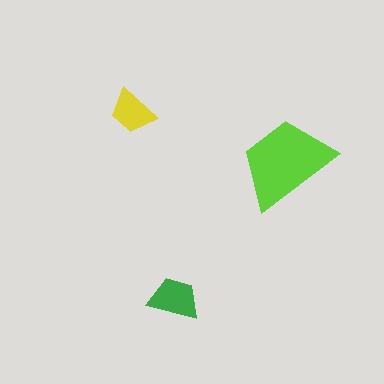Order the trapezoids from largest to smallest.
the lime one, the green one, the yellow one.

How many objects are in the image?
There are 3 objects in the image.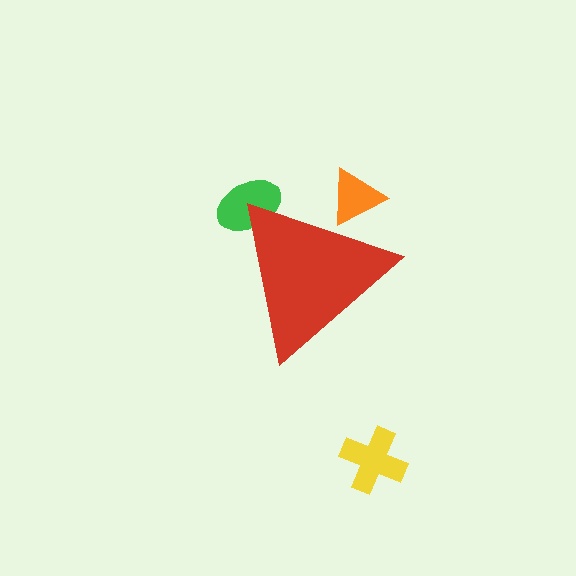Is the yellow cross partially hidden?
No, the yellow cross is fully visible.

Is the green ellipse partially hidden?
Yes, the green ellipse is partially hidden behind the red triangle.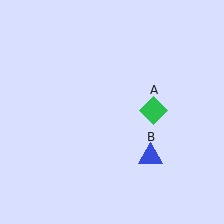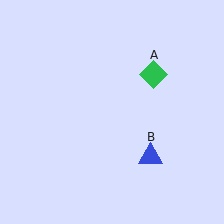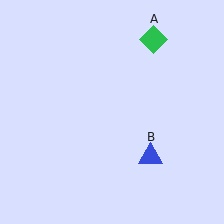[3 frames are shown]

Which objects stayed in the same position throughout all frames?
Blue triangle (object B) remained stationary.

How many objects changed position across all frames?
1 object changed position: green diamond (object A).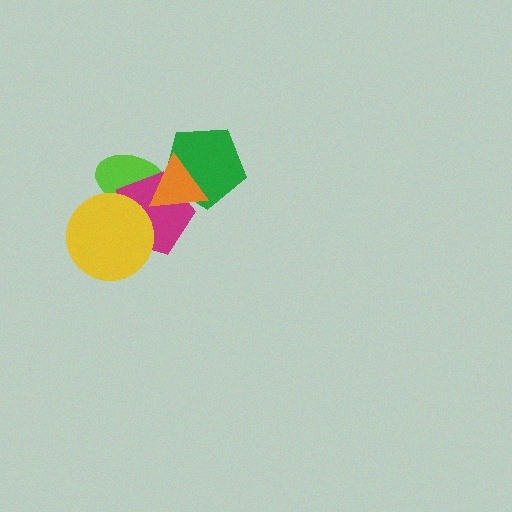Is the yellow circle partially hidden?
No, no other shape covers it.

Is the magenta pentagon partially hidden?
Yes, it is partially covered by another shape.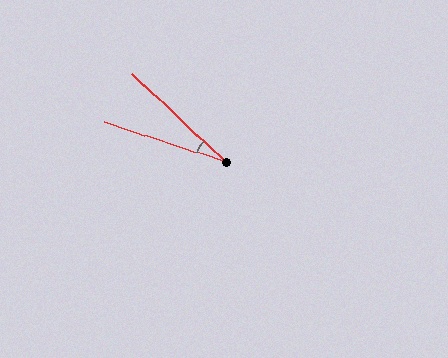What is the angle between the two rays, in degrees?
Approximately 26 degrees.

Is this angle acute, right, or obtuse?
It is acute.